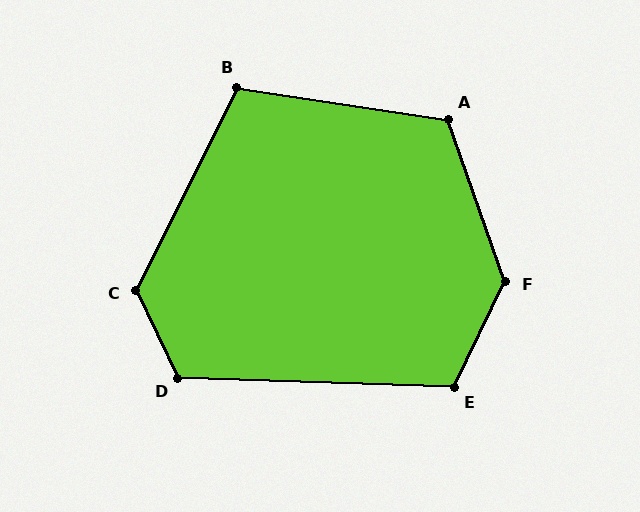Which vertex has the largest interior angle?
F, at approximately 134 degrees.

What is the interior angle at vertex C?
Approximately 128 degrees (obtuse).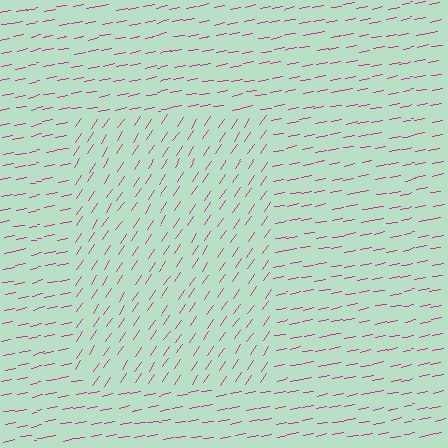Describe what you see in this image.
The image is filled with small magenta line segments. A rectangle region in the image has lines oriented differently from the surrounding lines, creating a visible texture boundary.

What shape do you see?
I see a rectangle.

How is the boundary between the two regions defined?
The boundary is defined purely by a change in line orientation (approximately 45 degrees difference). All lines are the same color and thickness.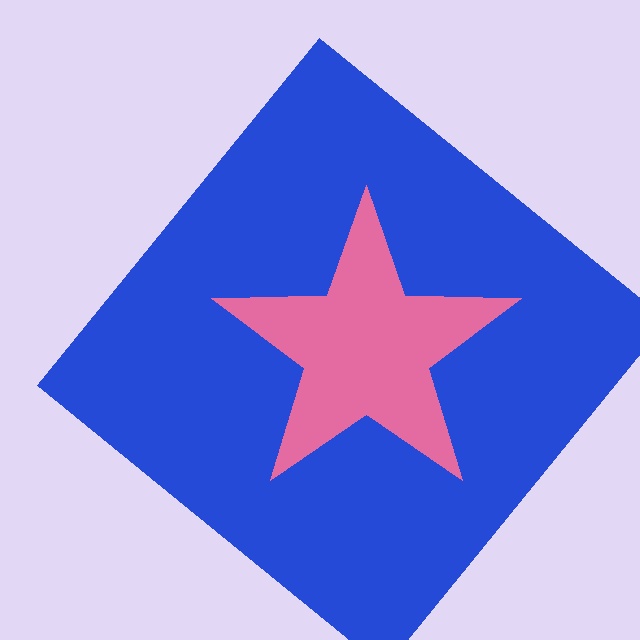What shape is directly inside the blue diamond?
The pink star.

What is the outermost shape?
The blue diamond.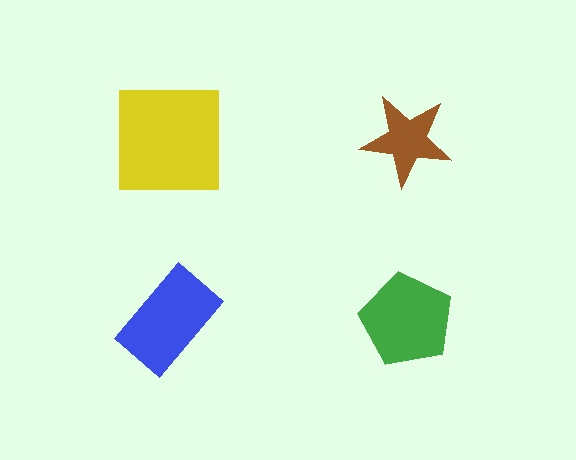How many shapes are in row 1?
2 shapes.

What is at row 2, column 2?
A green pentagon.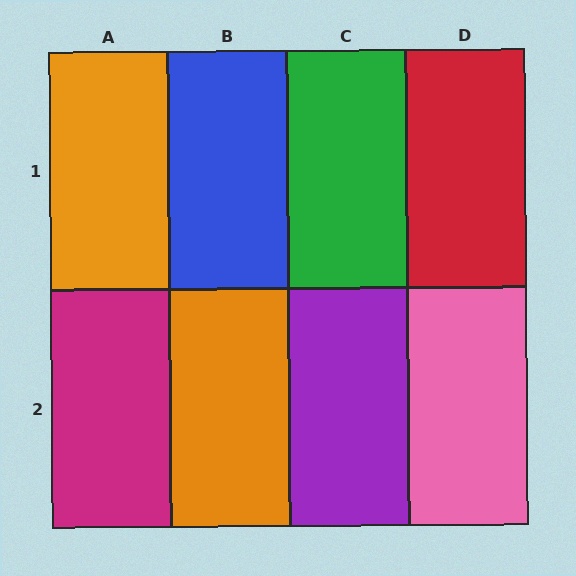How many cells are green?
1 cell is green.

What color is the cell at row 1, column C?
Green.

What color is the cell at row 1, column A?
Orange.